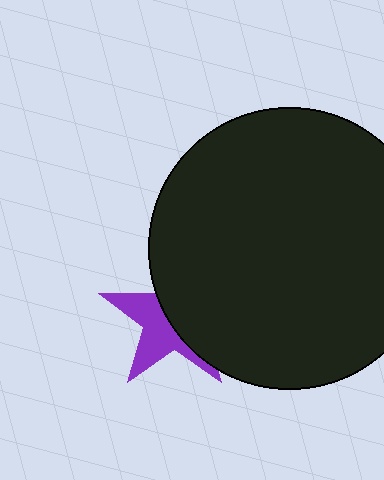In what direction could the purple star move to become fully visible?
The purple star could move left. That would shift it out from behind the black circle entirely.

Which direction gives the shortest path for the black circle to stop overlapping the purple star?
Moving right gives the shortest separation.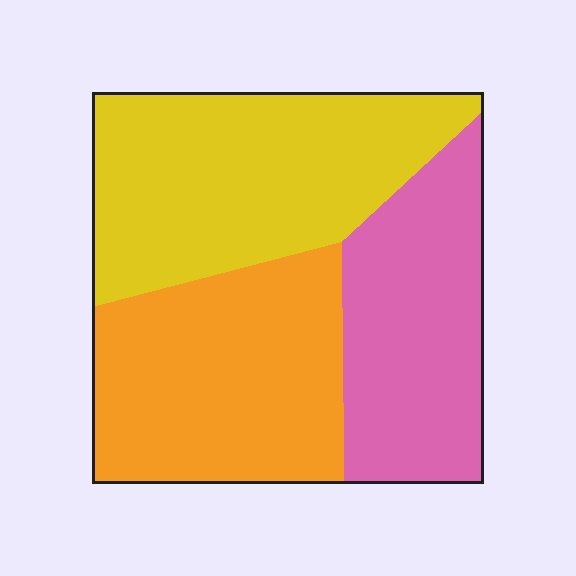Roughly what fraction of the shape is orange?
Orange covers roughly 35% of the shape.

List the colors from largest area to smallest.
From largest to smallest: yellow, orange, pink.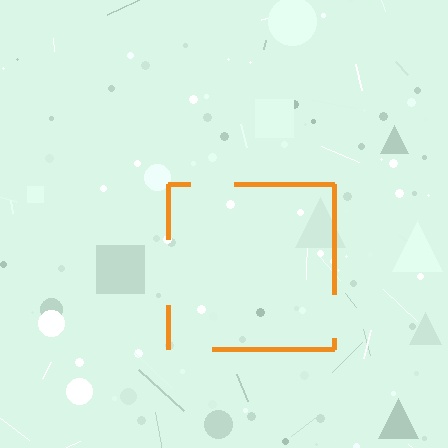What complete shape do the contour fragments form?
The contour fragments form a square.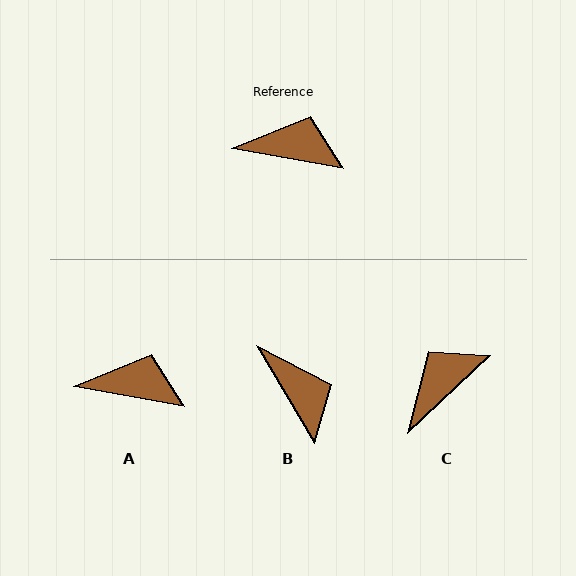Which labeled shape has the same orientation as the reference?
A.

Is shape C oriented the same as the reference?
No, it is off by about 53 degrees.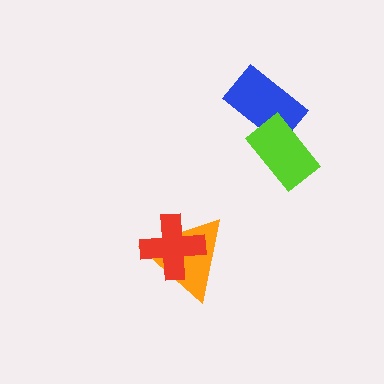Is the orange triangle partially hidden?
Yes, it is partially covered by another shape.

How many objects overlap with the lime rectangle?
1 object overlaps with the lime rectangle.